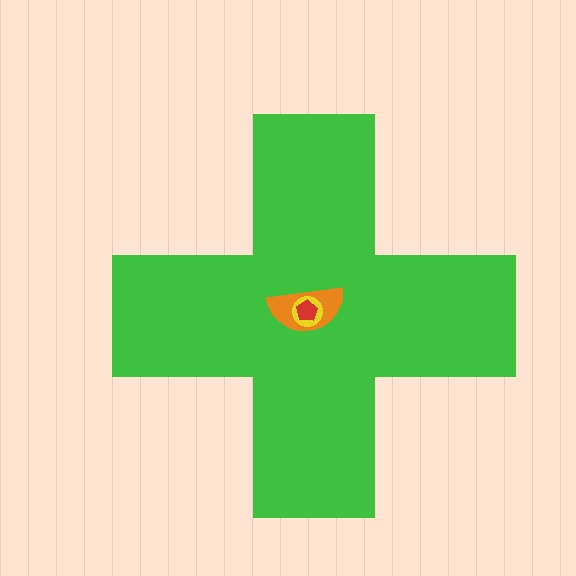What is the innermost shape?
The red pentagon.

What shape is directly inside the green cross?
The orange semicircle.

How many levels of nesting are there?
4.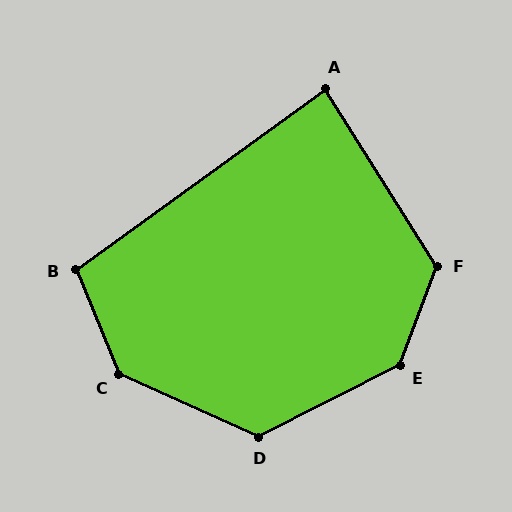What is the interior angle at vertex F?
Approximately 128 degrees (obtuse).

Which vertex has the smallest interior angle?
A, at approximately 86 degrees.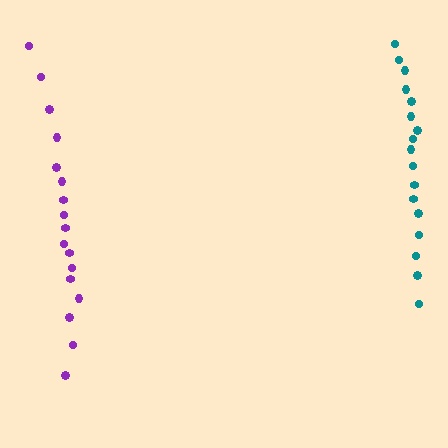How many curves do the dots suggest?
There are 2 distinct paths.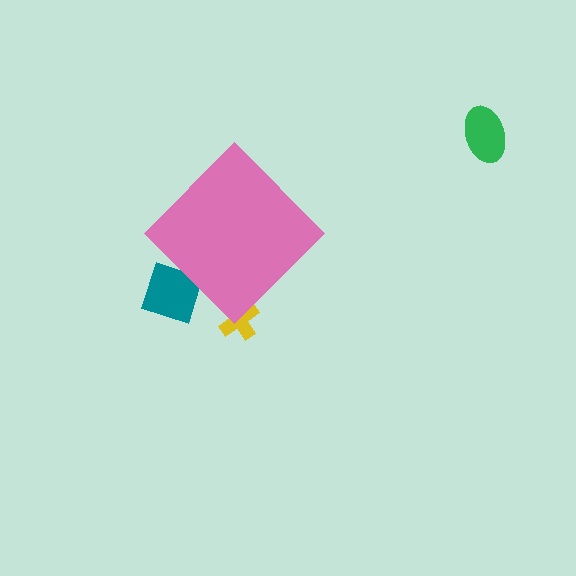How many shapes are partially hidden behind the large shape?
2 shapes are partially hidden.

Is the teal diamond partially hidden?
Yes, the teal diamond is partially hidden behind the pink diamond.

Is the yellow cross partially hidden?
Yes, the yellow cross is partially hidden behind the pink diamond.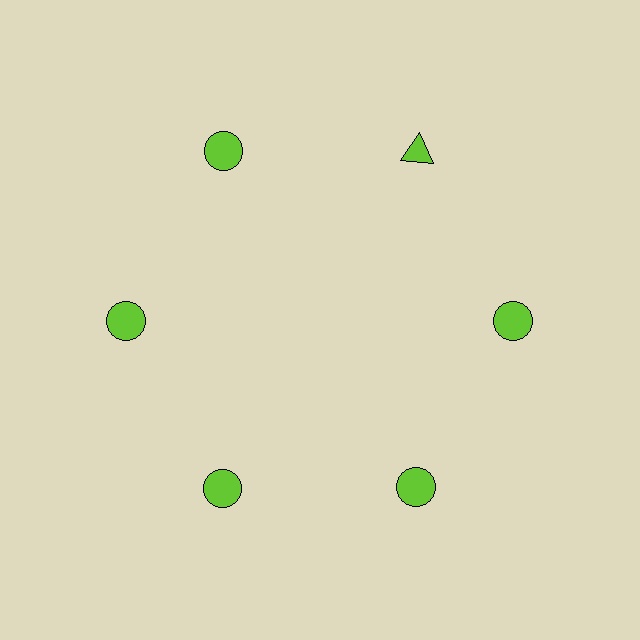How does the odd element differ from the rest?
It has a different shape: triangle instead of circle.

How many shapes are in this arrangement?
There are 6 shapes arranged in a ring pattern.